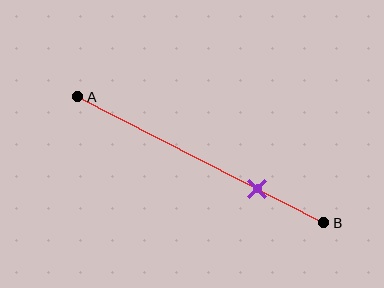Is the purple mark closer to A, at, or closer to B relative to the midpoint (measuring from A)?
The purple mark is closer to point B than the midpoint of segment AB.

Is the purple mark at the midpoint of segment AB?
No, the mark is at about 75% from A, not at the 50% midpoint.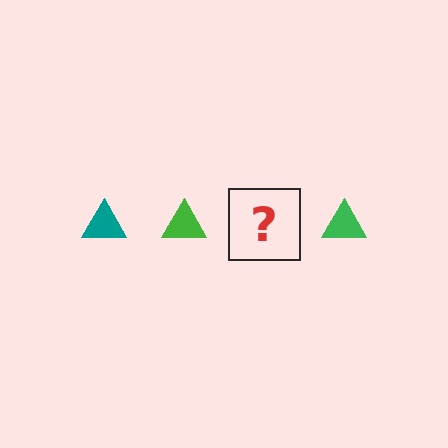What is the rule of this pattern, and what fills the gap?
The rule is that the pattern cycles through teal, green triangles. The gap should be filled with a teal triangle.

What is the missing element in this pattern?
The missing element is a teal triangle.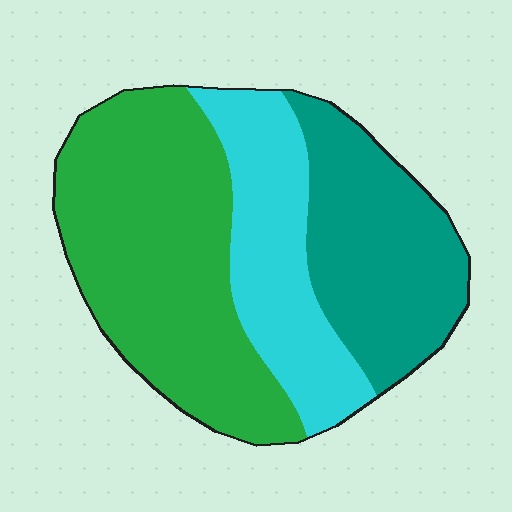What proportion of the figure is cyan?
Cyan takes up between a quarter and a half of the figure.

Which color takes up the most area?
Green, at roughly 45%.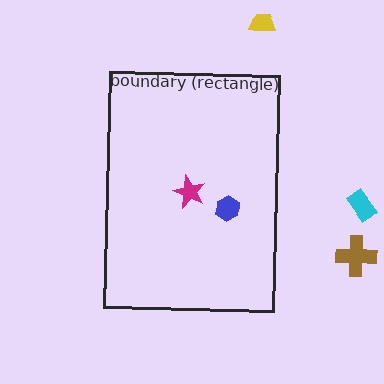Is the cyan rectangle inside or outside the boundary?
Outside.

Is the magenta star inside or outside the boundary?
Inside.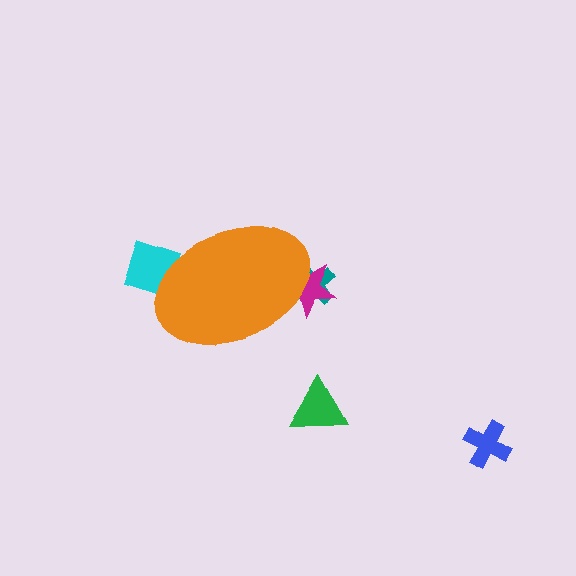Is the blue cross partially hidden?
No, the blue cross is fully visible.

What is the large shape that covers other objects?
An orange ellipse.